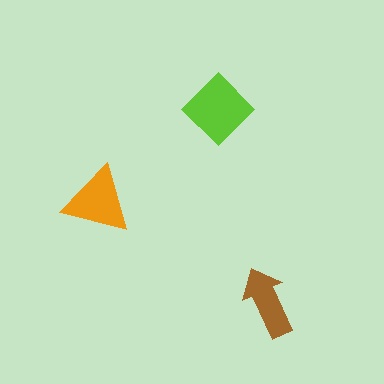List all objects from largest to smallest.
The lime diamond, the orange triangle, the brown arrow.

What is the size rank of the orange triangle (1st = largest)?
2nd.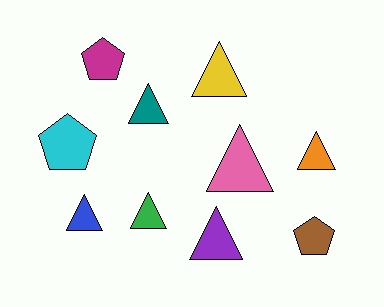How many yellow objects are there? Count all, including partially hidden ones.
There is 1 yellow object.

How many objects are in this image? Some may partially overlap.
There are 10 objects.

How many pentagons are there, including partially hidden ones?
There are 3 pentagons.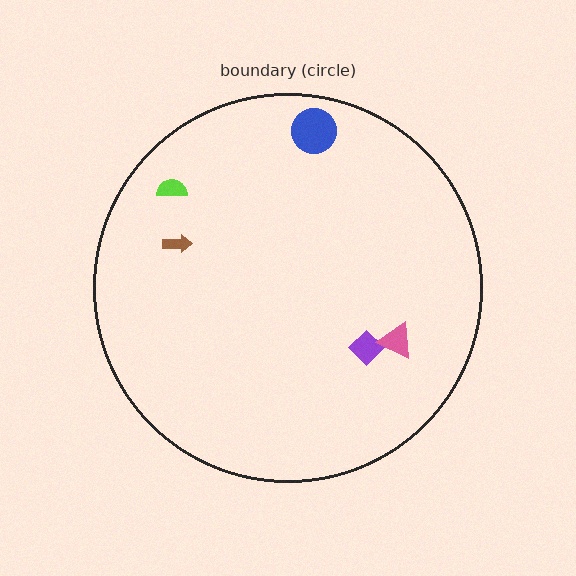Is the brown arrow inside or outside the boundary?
Inside.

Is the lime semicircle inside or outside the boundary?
Inside.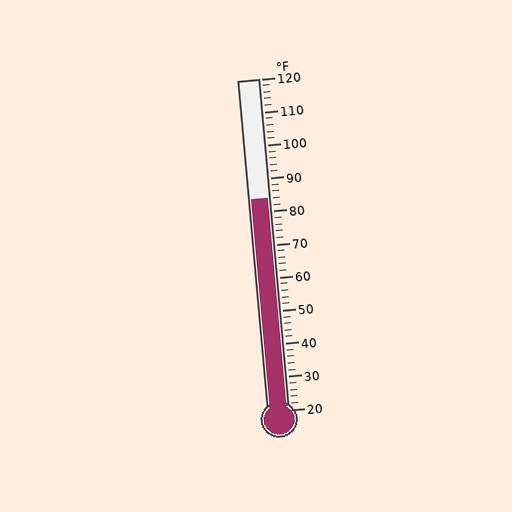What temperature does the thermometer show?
The thermometer shows approximately 84°F.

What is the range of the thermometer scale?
The thermometer scale ranges from 20°F to 120°F.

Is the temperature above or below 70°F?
The temperature is above 70°F.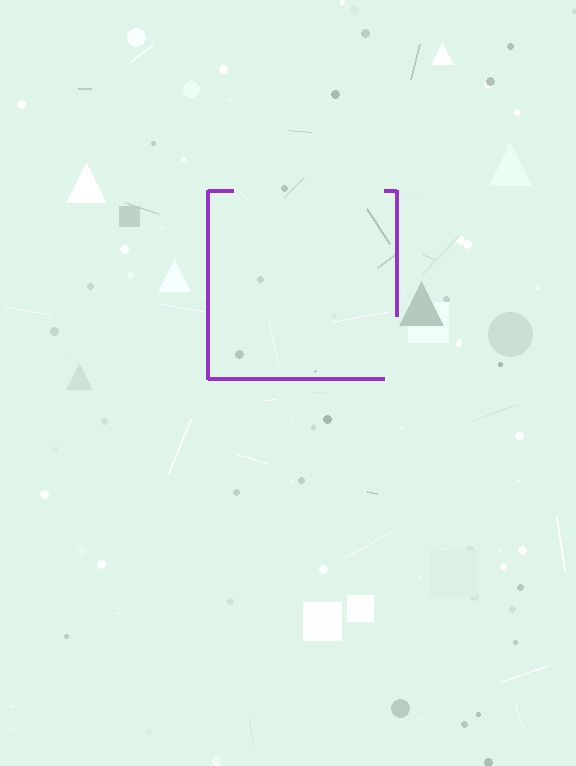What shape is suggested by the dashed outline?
The dashed outline suggests a square.